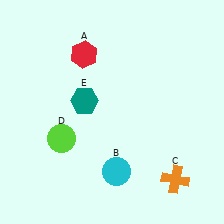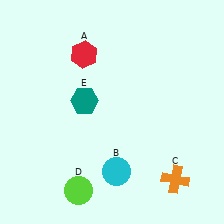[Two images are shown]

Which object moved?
The lime circle (D) moved down.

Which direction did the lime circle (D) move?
The lime circle (D) moved down.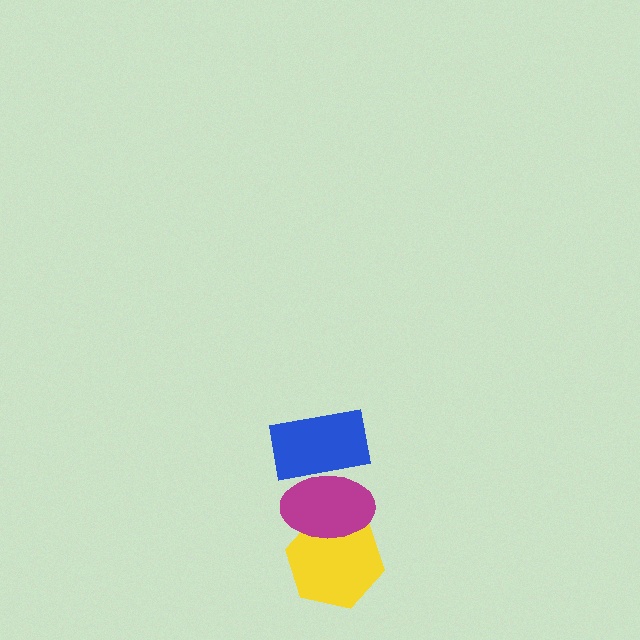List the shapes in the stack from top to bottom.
From top to bottom: the blue rectangle, the magenta ellipse, the yellow hexagon.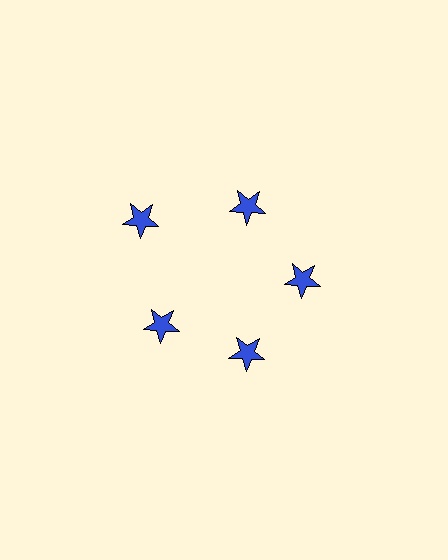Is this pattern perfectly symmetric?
No. The 5 blue stars are arranged in a ring, but one element near the 10 o'clock position is pushed outward from the center, breaking the 5-fold rotational symmetry.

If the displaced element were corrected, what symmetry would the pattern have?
It would have 5-fold rotational symmetry — the pattern would map onto itself every 72 degrees.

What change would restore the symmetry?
The symmetry would be restored by moving it inward, back onto the ring so that all 5 stars sit at equal angles and equal distance from the center.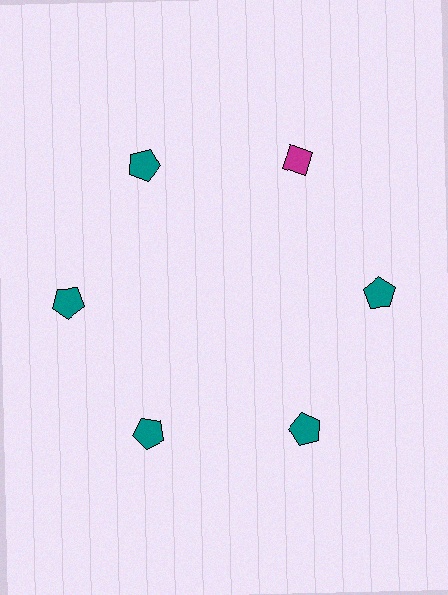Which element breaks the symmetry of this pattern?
The magenta diamond at roughly the 1 o'clock position breaks the symmetry. All other shapes are teal pentagons.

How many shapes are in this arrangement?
There are 6 shapes arranged in a ring pattern.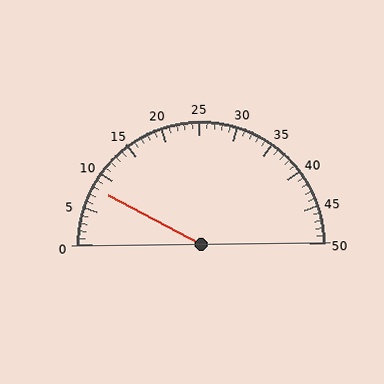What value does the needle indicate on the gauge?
The needle indicates approximately 8.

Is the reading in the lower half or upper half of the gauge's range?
The reading is in the lower half of the range (0 to 50).